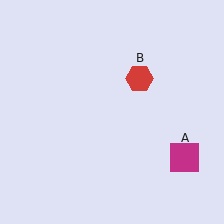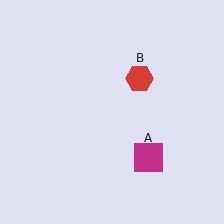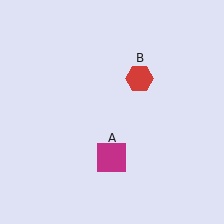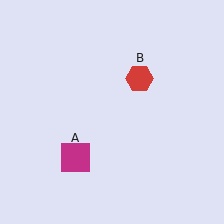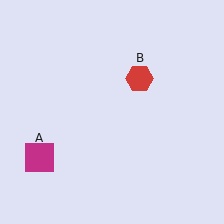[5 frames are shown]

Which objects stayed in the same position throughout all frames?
Red hexagon (object B) remained stationary.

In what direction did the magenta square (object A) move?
The magenta square (object A) moved left.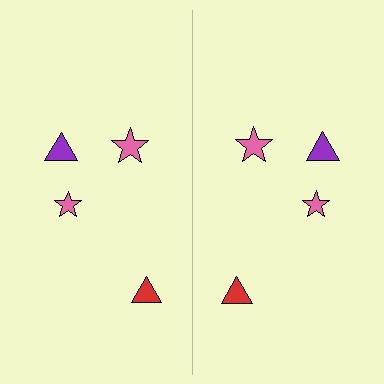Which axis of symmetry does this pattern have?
The pattern has a vertical axis of symmetry running through the center of the image.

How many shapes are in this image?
There are 8 shapes in this image.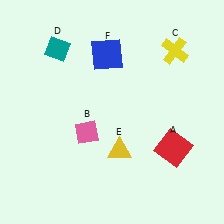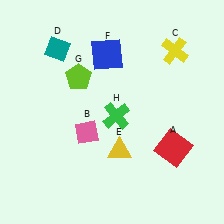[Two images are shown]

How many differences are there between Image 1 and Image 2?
There are 2 differences between the two images.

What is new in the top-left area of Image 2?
A lime pentagon (G) was added in the top-left area of Image 2.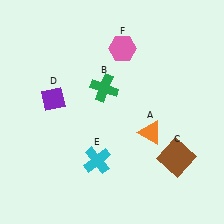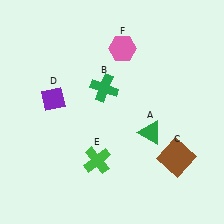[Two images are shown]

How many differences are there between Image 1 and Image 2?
There are 2 differences between the two images.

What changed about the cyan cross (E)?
In Image 1, E is cyan. In Image 2, it changed to green.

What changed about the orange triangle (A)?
In Image 1, A is orange. In Image 2, it changed to green.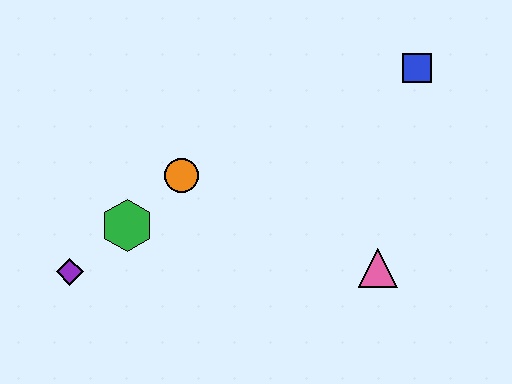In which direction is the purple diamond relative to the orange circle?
The purple diamond is to the left of the orange circle.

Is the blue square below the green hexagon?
No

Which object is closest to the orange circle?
The green hexagon is closest to the orange circle.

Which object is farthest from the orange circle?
The blue square is farthest from the orange circle.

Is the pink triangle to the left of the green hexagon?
No